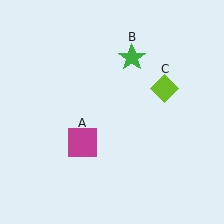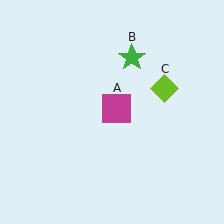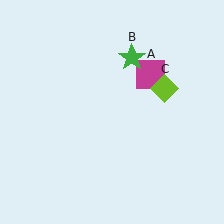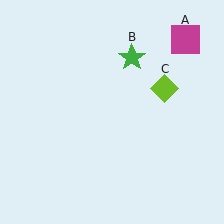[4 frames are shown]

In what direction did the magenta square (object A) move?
The magenta square (object A) moved up and to the right.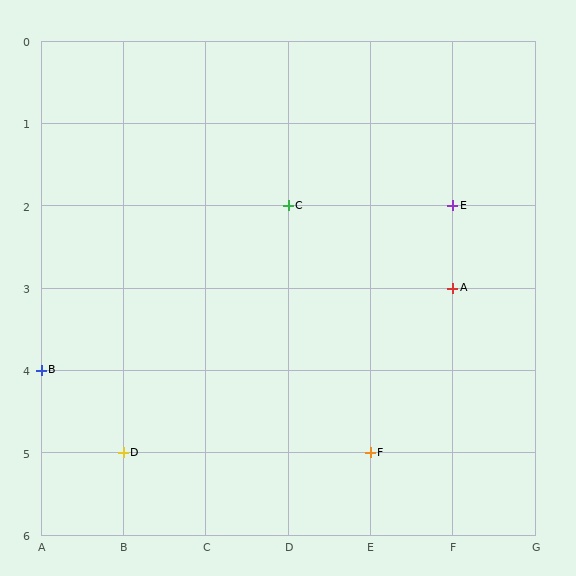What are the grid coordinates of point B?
Point B is at grid coordinates (A, 4).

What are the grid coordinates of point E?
Point E is at grid coordinates (F, 2).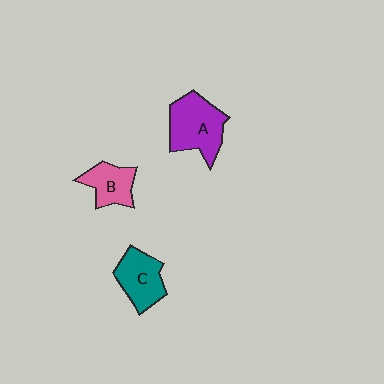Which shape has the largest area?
Shape A (purple).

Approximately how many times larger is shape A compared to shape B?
Approximately 1.6 times.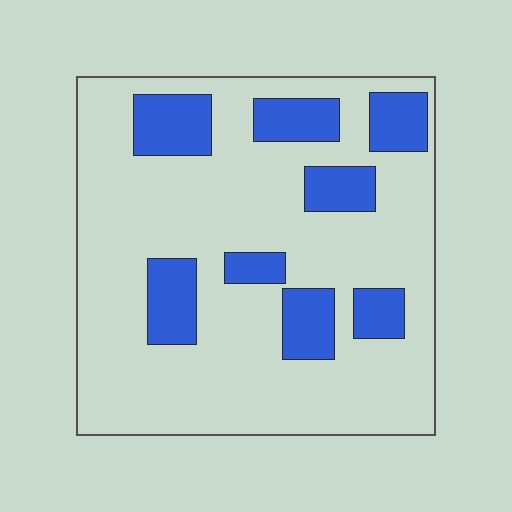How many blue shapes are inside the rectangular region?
8.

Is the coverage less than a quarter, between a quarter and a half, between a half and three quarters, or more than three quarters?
Less than a quarter.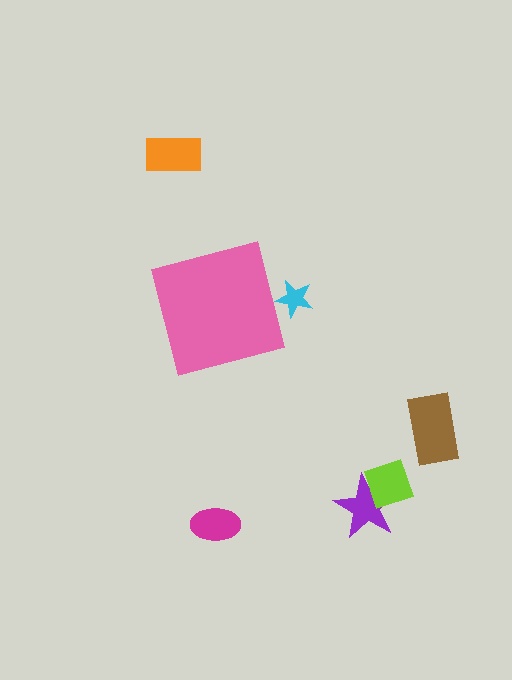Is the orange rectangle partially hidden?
No, the orange rectangle is fully visible.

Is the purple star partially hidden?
No, the purple star is fully visible.